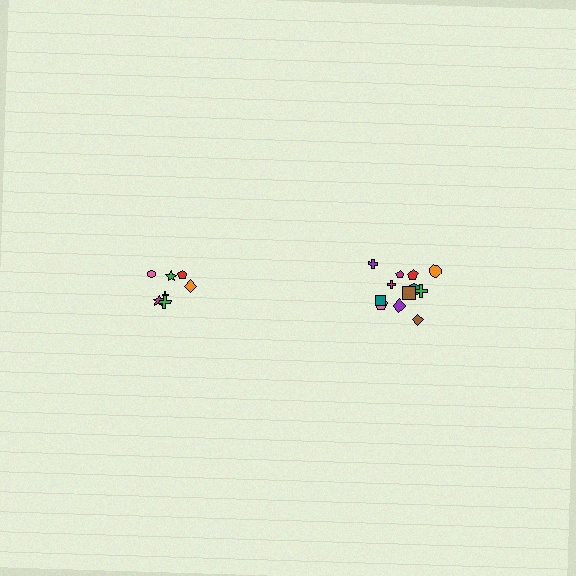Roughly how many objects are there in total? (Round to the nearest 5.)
Roughly 20 objects in total.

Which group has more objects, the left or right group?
The right group.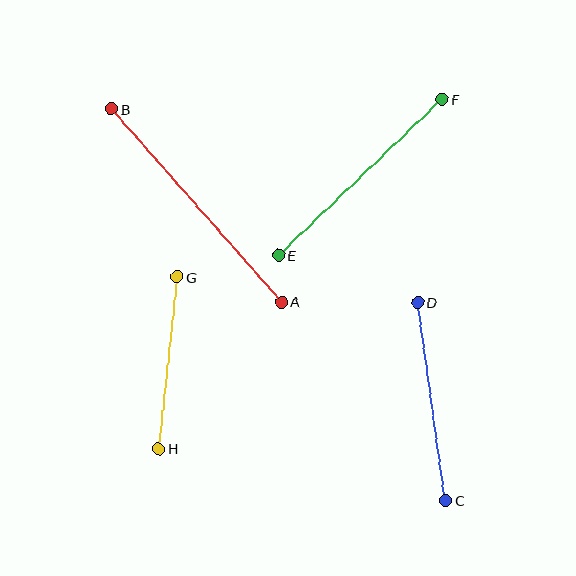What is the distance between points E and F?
The distance is approximately 226 pixels.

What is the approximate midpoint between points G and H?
The midpoint is at approximately (168, 363) pixels.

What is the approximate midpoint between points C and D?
The midpoint is at approximately (432, 402) pixels.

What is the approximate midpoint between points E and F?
The midpoint is at approximately (360, 177) pixels.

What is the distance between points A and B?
The distance is approximately 257 pixels.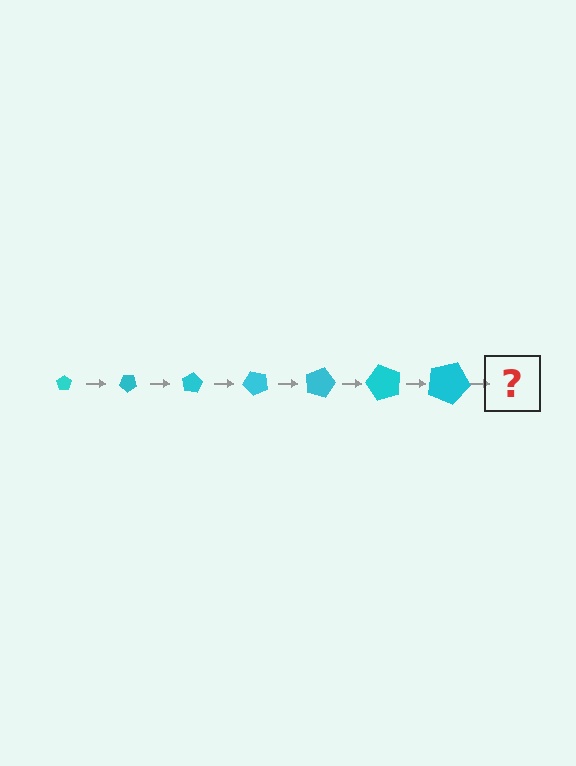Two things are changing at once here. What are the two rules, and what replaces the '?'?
The two rules are that the pentagon grows larger each step and it rotates 40 degrees each step. The '?' should be a pentagon, larger than the previous one and rotated 280 degrees from the start.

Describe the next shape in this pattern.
It should be a pentagon, larger than the previous one and rotated 280 degrees from the start.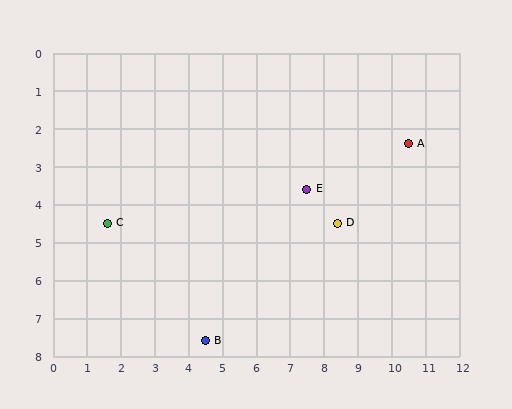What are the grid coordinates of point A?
Point A is at approximately (10.5, 2.4).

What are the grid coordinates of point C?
Point C is at approximately (1.6, 4.5).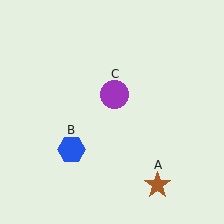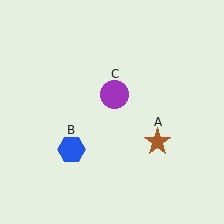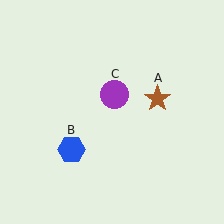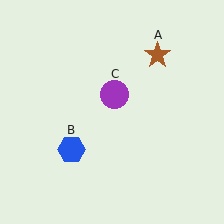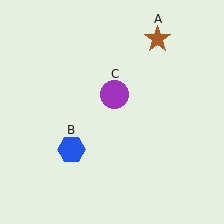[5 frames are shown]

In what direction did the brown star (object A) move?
The brown star (object A) moved up.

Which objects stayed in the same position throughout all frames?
Blue hexagon (object B) and purple circle (object C) remained stationary.